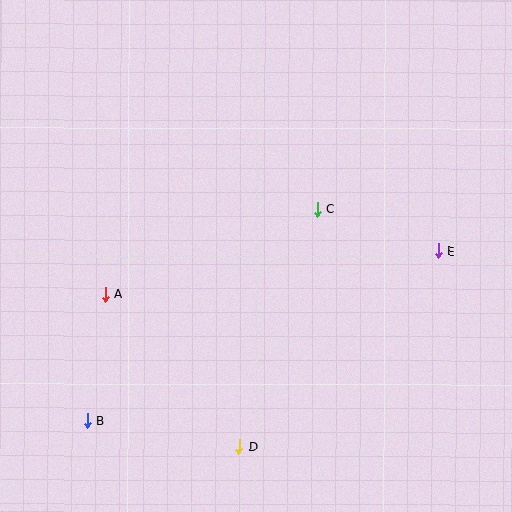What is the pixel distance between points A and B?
The distance between A and B is 128 pixels.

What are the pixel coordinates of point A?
Point A is at (105, 294).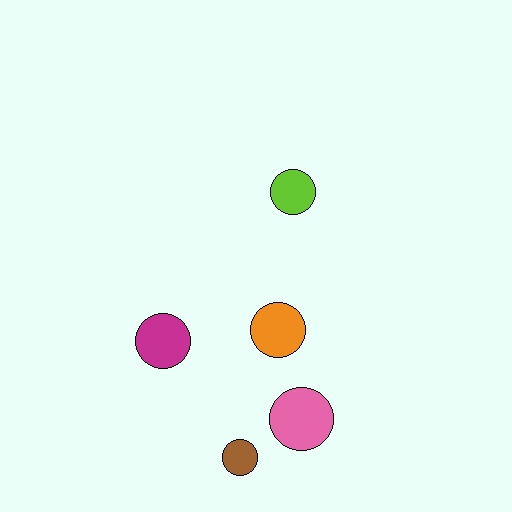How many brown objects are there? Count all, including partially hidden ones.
There is 1 brown object.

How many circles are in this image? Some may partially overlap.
There are 5 circles.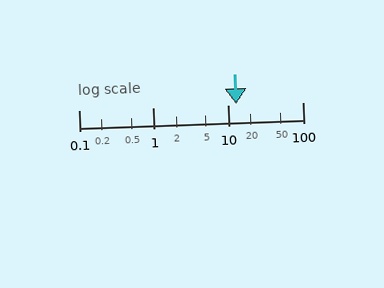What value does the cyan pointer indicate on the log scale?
The pointer indicates approximately 13.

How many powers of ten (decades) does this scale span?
The scale spans 3 decades, from 0.1 to 100.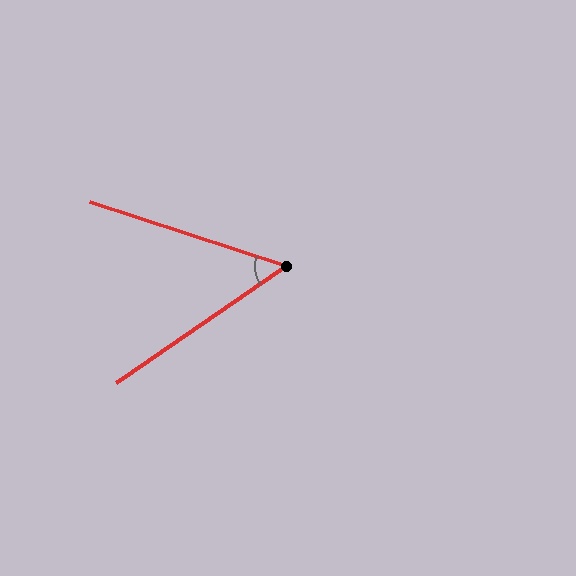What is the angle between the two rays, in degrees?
Approximately 52 degrees.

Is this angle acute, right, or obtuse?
It is acute.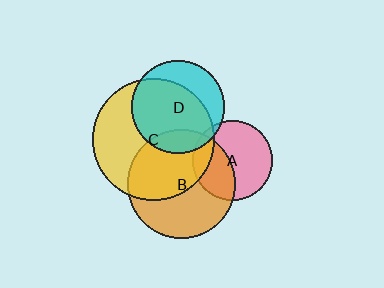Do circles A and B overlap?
Yes.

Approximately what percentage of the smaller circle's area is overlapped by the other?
Approximately 40%.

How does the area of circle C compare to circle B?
Approximately 1.3 times.